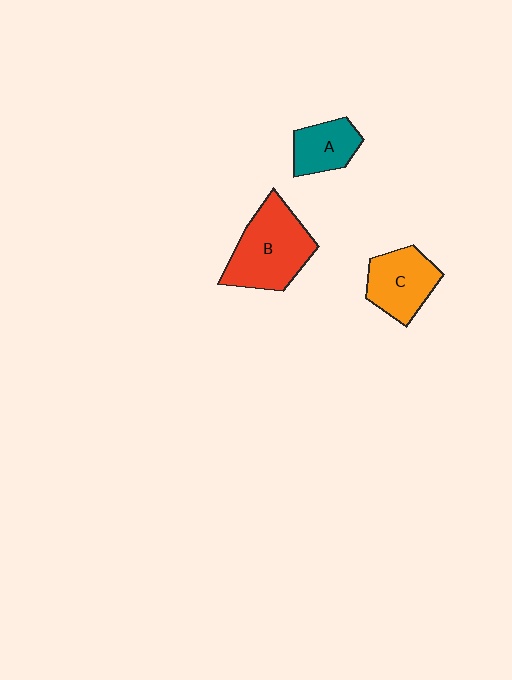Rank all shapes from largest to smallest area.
From largest to smallest: B (red), C (orange), A (teal).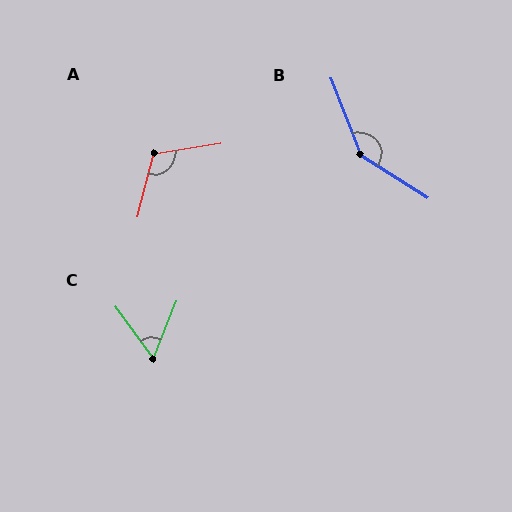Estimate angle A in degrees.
Approximately 113 degrees.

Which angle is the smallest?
C, at approximately 58 degrees.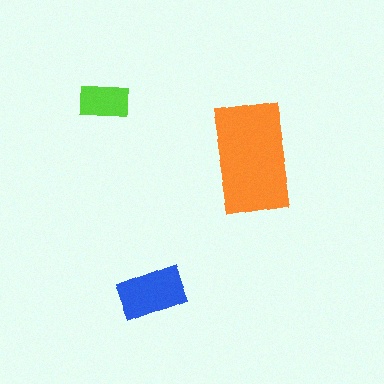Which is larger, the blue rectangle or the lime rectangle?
The blue one.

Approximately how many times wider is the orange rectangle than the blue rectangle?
About 1.5 times wider.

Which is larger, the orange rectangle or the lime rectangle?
The orange one.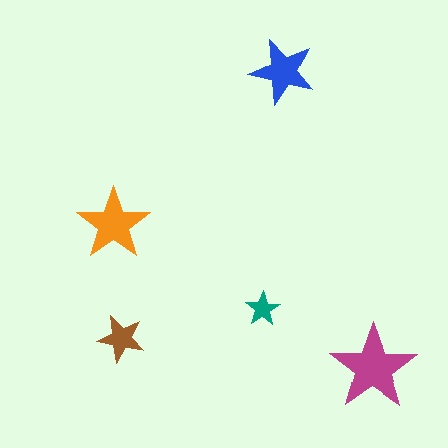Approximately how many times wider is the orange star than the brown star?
About 1.5 times wider.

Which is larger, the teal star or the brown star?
The brown one.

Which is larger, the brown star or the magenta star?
The magenta one.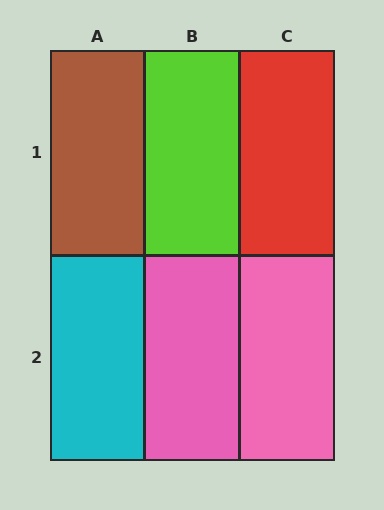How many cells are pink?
2 cells are pink.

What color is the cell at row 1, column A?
Brown.